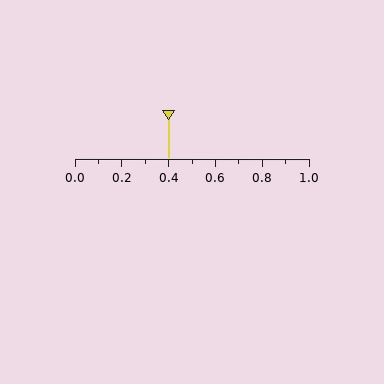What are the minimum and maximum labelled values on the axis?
The axis runs from 0.0 to 1.0.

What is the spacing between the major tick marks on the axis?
The major ticks are spaced 0.2 apart.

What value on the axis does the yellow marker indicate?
The marker indicates approximately 0.4.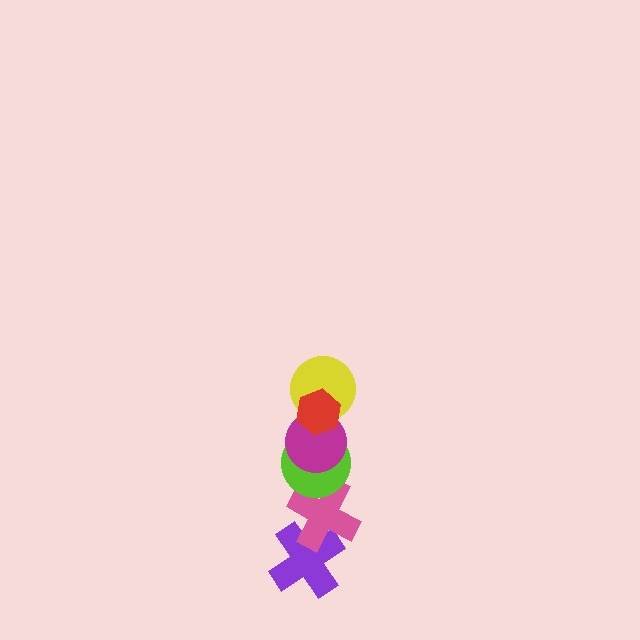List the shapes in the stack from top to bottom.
From top to bottom: the red hexagon, the yellow circle, the magenta circle, the lime circle, the pink cross, the purple cross.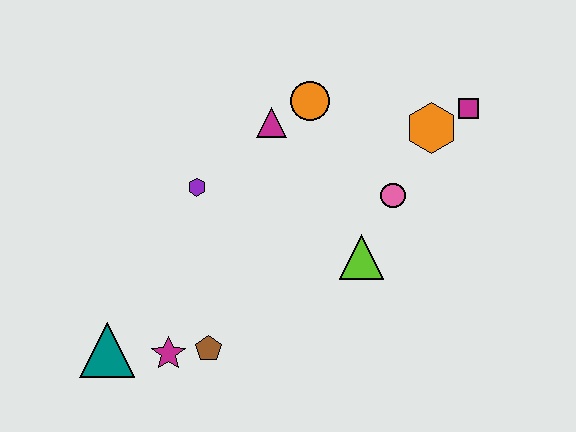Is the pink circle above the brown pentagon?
Yes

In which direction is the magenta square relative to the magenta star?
The magenta square is to the right of the magenta star.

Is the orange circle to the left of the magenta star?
No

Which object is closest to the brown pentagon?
The magenta star is closest to the brown pentagon.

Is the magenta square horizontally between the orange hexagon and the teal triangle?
No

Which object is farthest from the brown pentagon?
The magenta square is farthest from the brown pentagon.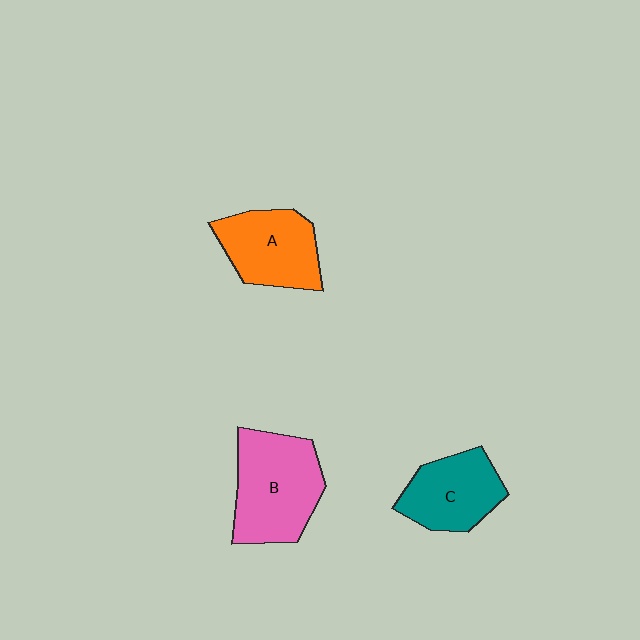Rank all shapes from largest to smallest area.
From largest to smallest: B (pink), A (orange), C (teal).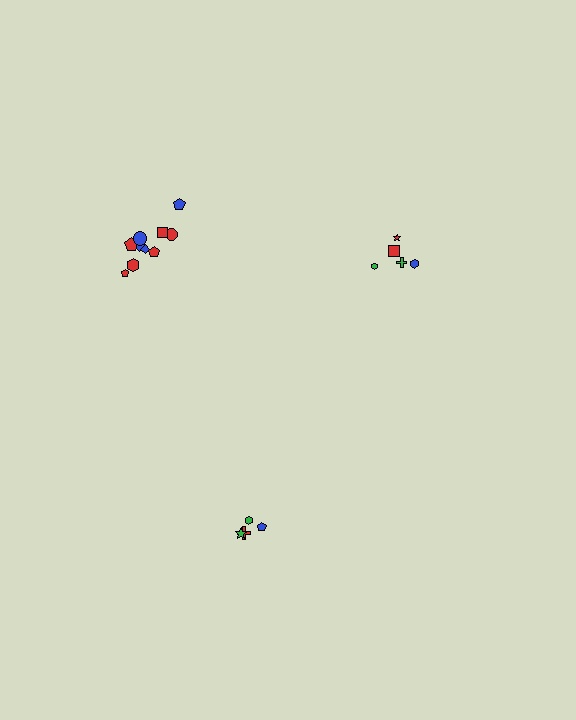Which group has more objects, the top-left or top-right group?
The top-left group.